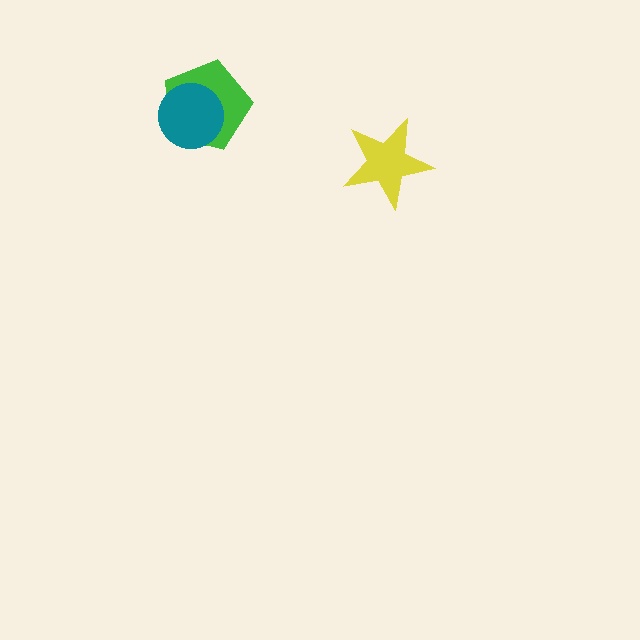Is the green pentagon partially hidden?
Yes, it is partially covered by another shape.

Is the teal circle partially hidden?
No, no other shape covers it.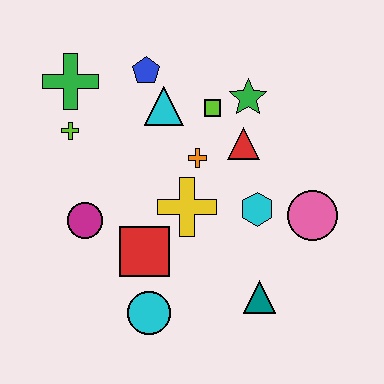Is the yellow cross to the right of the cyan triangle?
Yes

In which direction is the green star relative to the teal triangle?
The green star is above the teal triangle.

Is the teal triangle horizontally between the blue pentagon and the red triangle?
No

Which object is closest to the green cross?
The lime cross is closest to the green cross.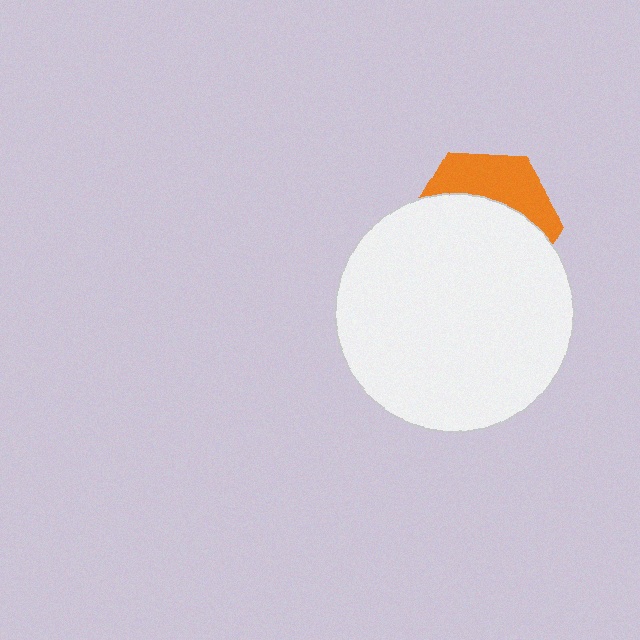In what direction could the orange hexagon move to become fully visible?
The orange hexagon could move up. That would shift it out from behind the white circle entirely.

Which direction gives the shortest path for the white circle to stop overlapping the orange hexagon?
Moving down gives the shortest separation.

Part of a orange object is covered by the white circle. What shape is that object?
It is a hexagon.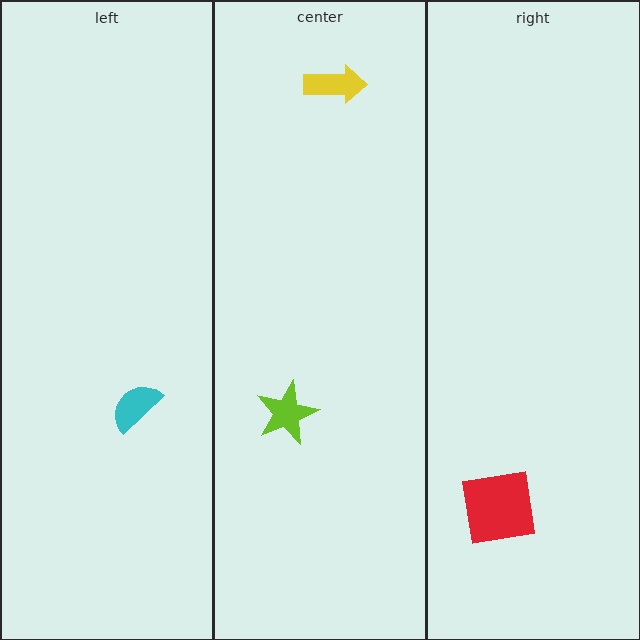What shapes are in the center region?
The yellow arrow, the lime star.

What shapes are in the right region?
The red square.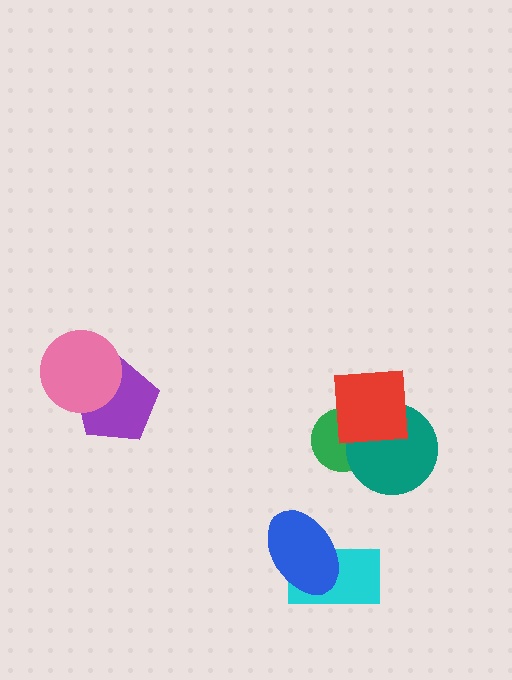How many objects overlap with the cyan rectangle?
1 object overlaps with the cyan rectangle.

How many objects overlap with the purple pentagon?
1 object overlaps with the purple pentagon.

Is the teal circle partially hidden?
Yes, it is partially covered by another shape.